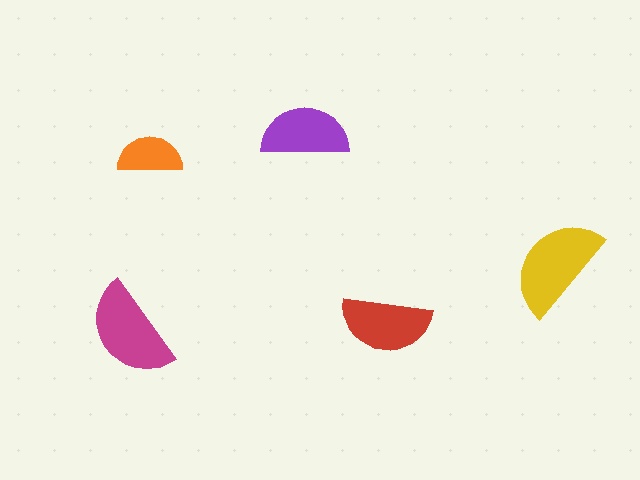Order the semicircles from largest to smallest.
the yellow one, the magenta one, the red one, the purple one, the orange one.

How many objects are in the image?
There are 5 objects in the image.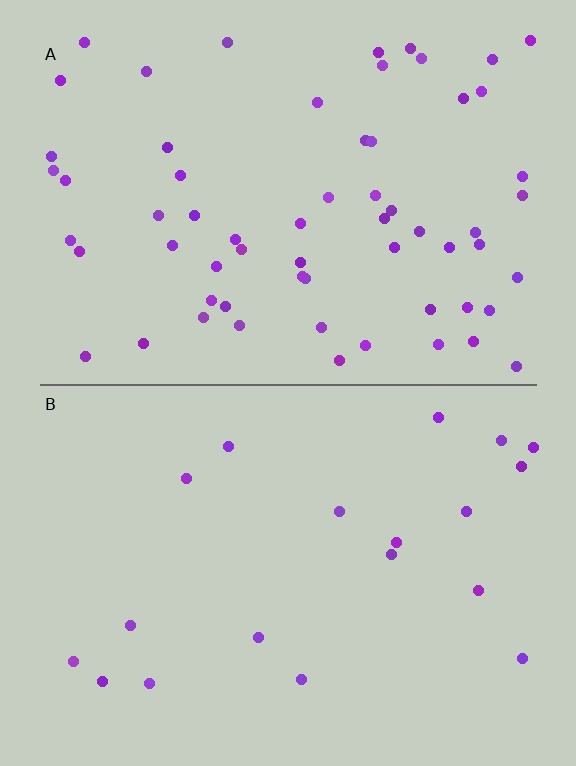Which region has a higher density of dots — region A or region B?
A (the top).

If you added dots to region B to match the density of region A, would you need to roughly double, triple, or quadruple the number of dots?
Approximately triple.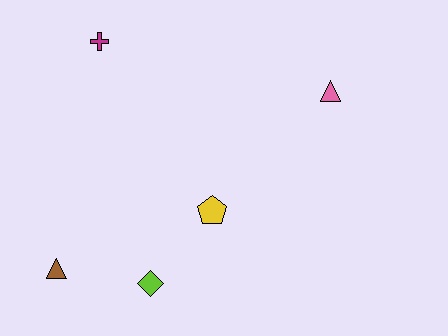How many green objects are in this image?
There are no green objects.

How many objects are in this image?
There are 5 objects.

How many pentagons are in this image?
There is 1 pentagon.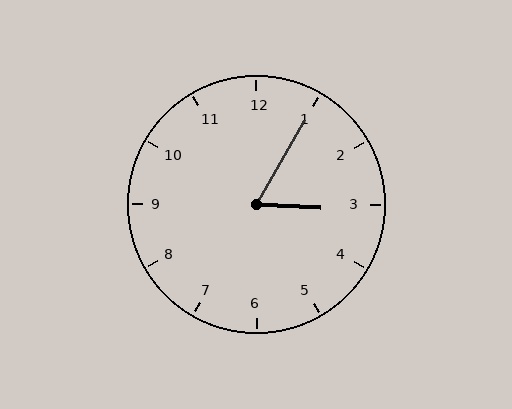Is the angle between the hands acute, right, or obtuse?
It is acute.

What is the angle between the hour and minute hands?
Approximately 62 degrees.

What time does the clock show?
3:05.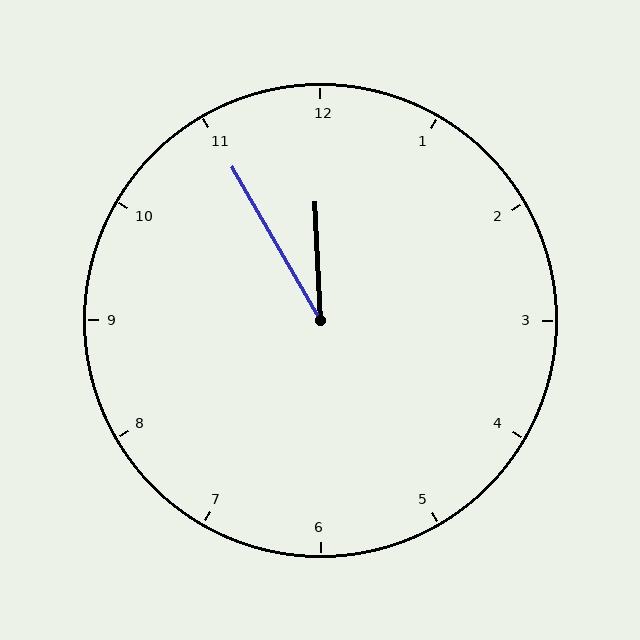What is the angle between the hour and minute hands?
Approximately 28 degrees.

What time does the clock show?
11:55.